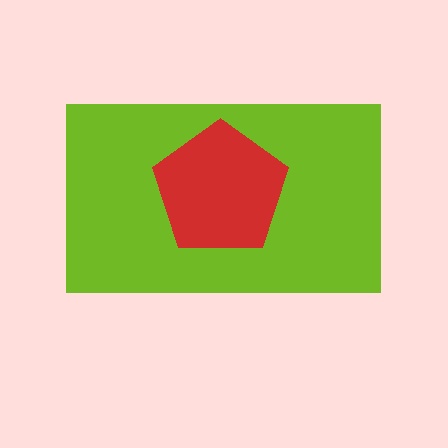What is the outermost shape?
The lime rectangle.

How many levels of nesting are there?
2.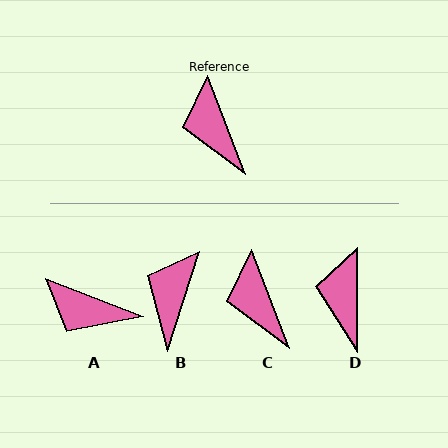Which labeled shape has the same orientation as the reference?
C.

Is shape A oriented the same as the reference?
No, it is off by about 48 degrees.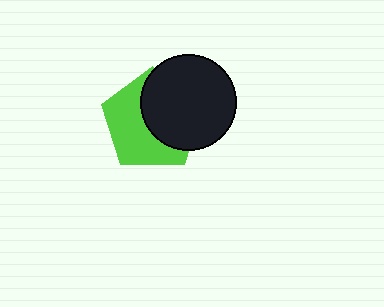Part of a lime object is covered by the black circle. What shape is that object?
It is a pentagon.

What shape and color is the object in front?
The object in front is a black circle.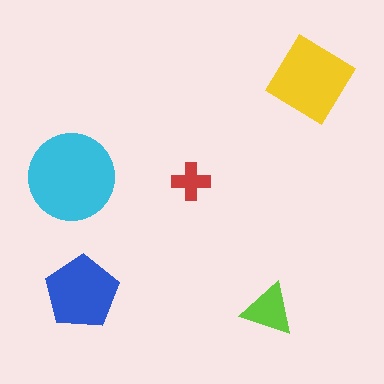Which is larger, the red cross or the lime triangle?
The lime triangle.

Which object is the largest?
The cyan circle.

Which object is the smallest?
The red cross.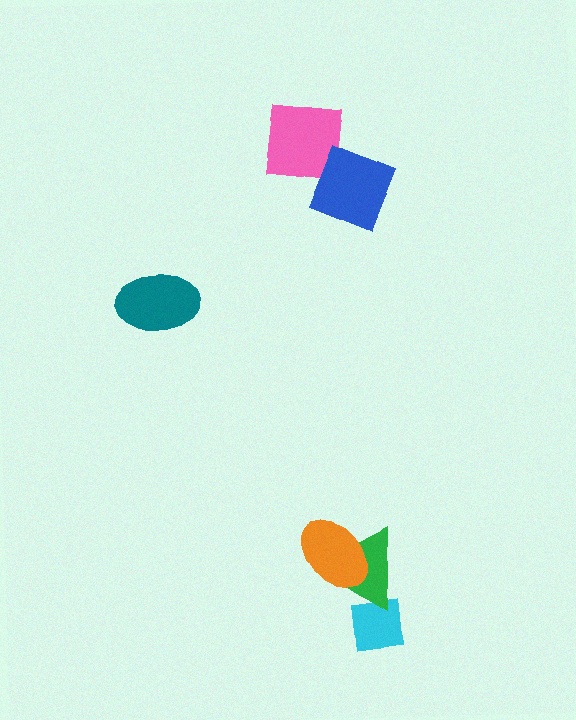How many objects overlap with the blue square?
0 objects overlap with the blue square.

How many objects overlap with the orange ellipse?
1 object overlaps with the orange ellipse.